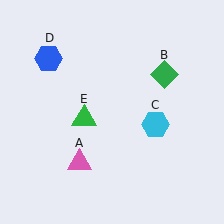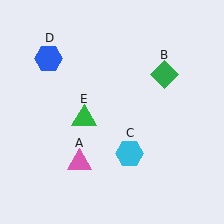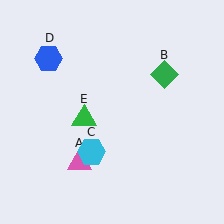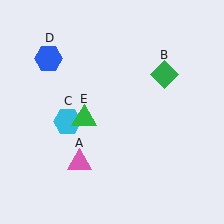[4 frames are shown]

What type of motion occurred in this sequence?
The cyan hexagon (object C) rotated clockwise around the center of the scene.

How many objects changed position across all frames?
1 object changed position: cyan hexagon (object C).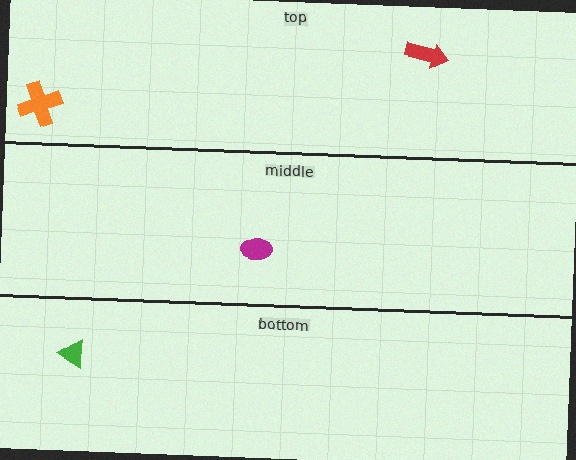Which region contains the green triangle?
The bottom region.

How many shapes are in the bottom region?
1.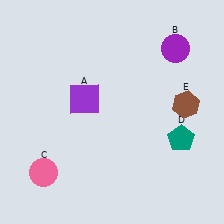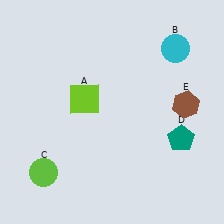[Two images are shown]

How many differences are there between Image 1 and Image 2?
There are 3 differences between the two images.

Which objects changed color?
A changed from purple to lime. B changed from purple to cyan. C changed from pink to lime.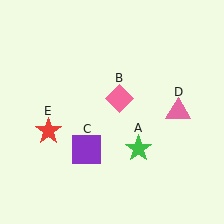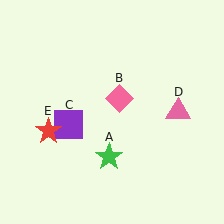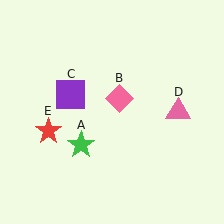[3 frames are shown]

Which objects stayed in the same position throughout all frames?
Pink diamond (object B) and pink triangle (object D) and red star (object E) remained stationary.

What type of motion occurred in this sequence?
The green star (object A), purple square (object C) rotated clockwise around the center of the scene.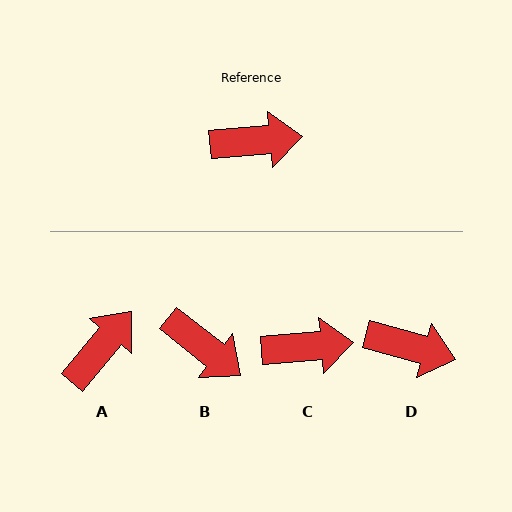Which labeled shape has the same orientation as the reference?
C.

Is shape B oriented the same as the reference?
No, it is off by about 43 degrees.